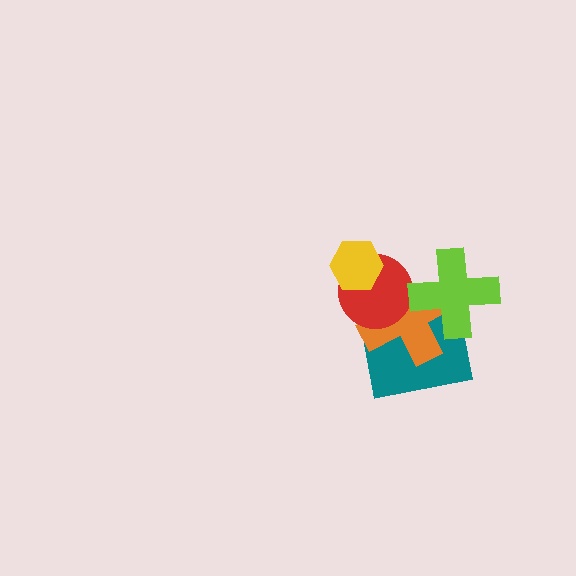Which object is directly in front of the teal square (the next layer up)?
The orange cross is directly in front of the teal square.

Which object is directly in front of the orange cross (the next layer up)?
The red circle is directly in front of the orange cross.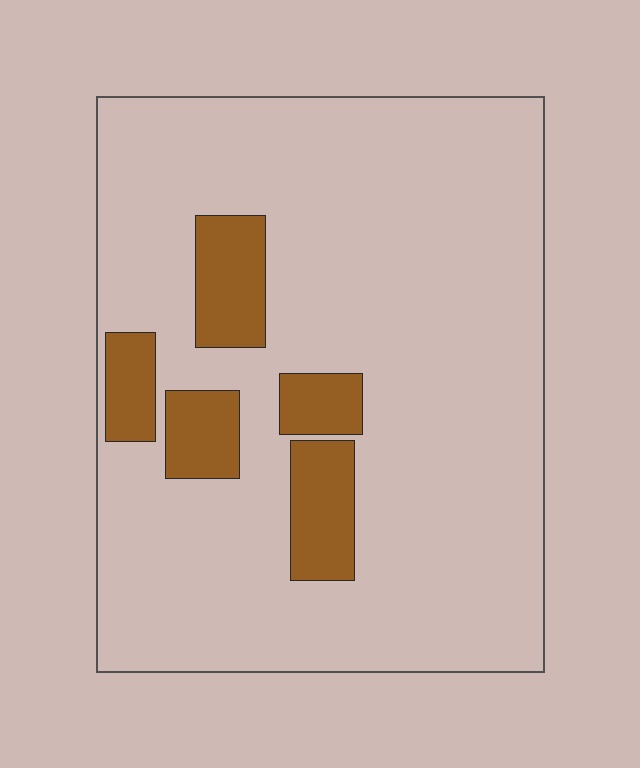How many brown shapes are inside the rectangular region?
5.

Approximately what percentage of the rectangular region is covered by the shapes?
Approximately 15%.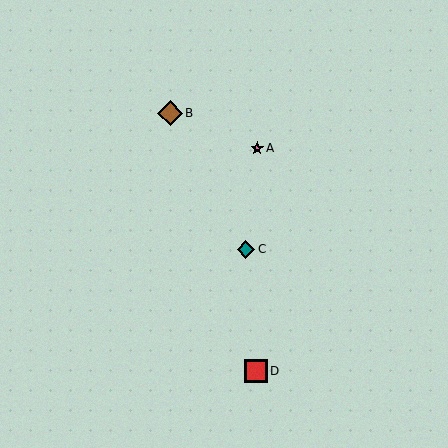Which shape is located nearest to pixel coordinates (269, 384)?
The red square (labeled D) at (256, 371) is nearest to that location.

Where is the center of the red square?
The center of the red square is at (256, 371).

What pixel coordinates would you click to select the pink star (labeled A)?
Click at (257, 148) to select the pink star A.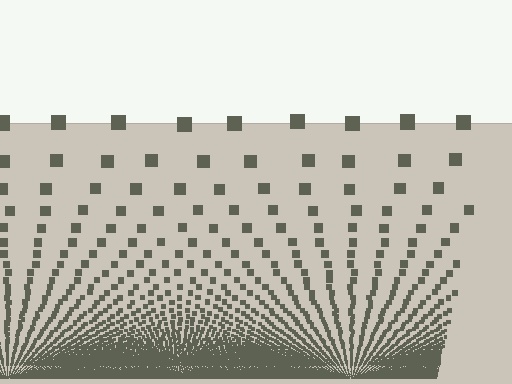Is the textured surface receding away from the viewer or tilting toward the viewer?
The surface appears to tilt toward the viewer. Texture elements get larger and sparser toward the top.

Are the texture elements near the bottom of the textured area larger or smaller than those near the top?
Smaller. The gradient is inverted — elements near the bottom are smaller and denser.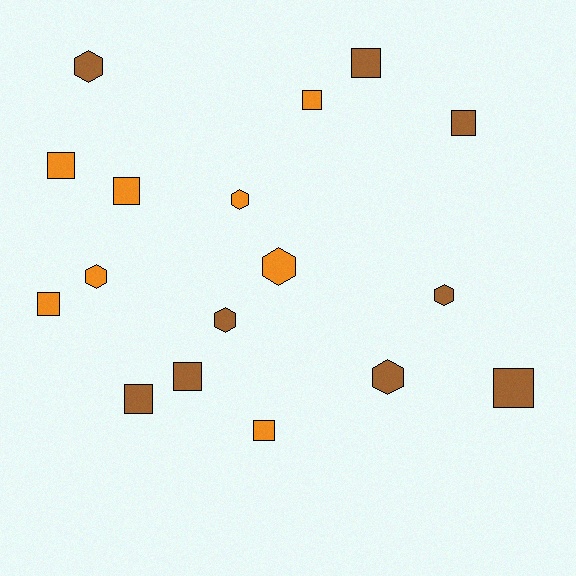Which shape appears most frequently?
Square, with 10 objects.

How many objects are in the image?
There are 17 objects.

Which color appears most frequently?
Brown, with 9 objects.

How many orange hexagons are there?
There are 3 orange hexagons.